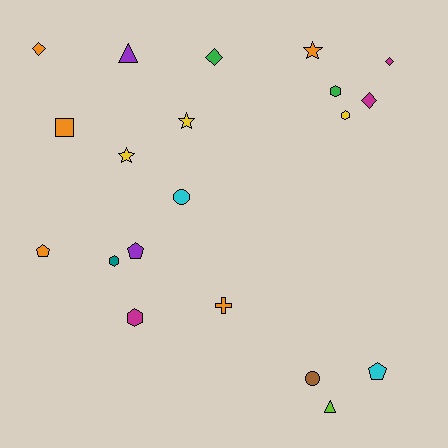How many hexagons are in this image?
There are 4 hexagons.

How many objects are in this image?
There are 20 objects.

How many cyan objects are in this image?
There are 2 cyan objects.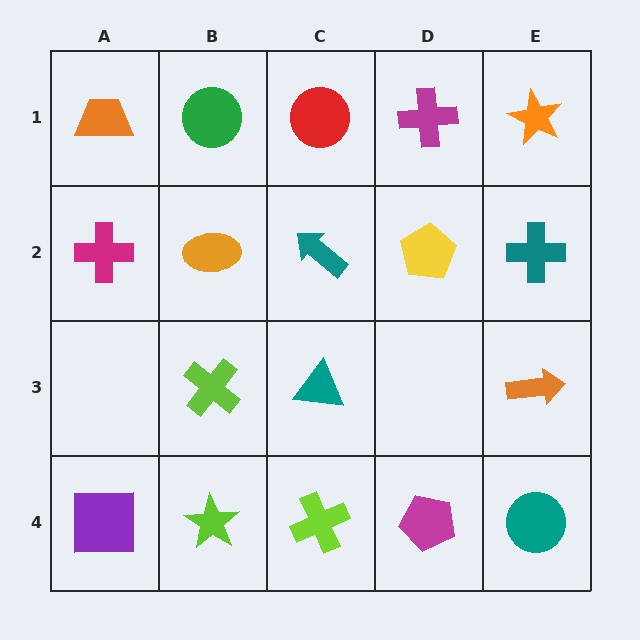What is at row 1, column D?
A magenta cross.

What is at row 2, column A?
A magenta cross.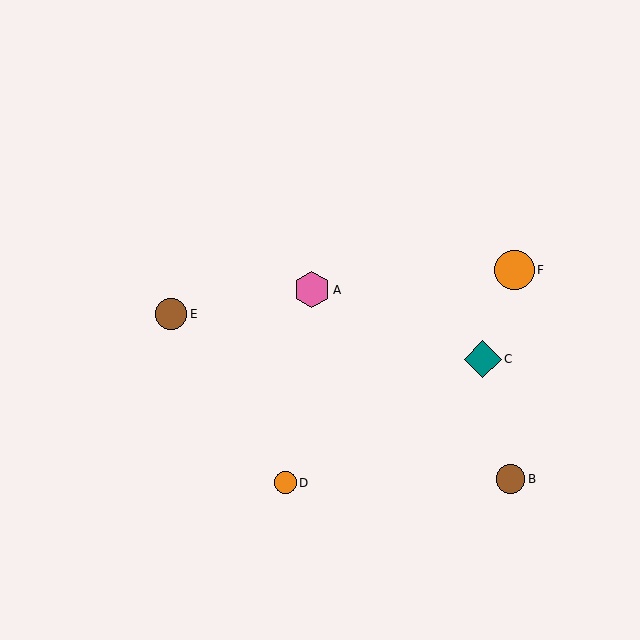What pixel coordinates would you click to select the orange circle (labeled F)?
Click at (514, 270) to select the orange circle F.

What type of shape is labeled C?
Shape C is a teal diamond.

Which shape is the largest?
The orange circle (labeled F) is the largest.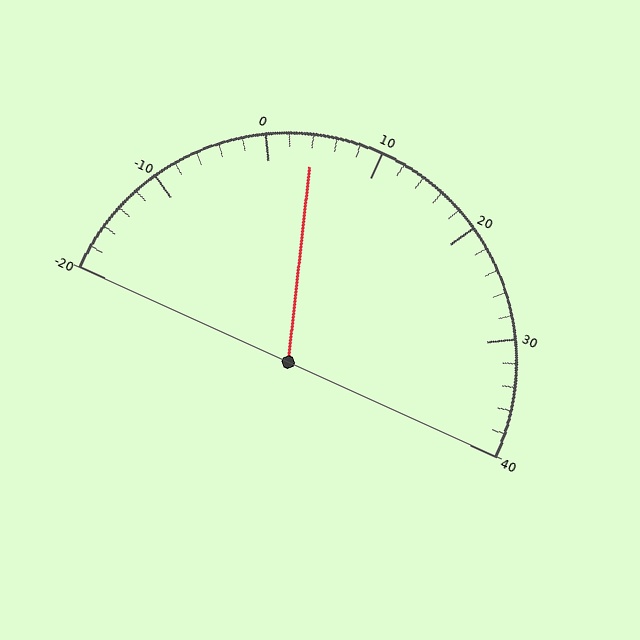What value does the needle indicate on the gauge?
The needle indicates approximately 4.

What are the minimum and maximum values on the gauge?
The gauge ranges from -20 to 40.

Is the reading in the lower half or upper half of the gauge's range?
The reading is in the lower half of the range (-20 to 40).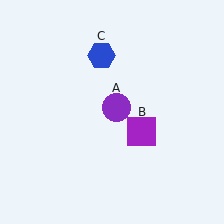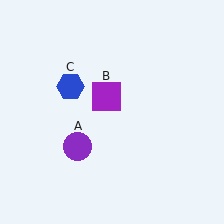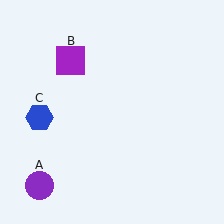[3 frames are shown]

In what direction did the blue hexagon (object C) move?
The blue hexagon (object C) moved down and to the left.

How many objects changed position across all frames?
3 objects changed position: purple circle (object A), purple square (object B), blue hexagon (object C).